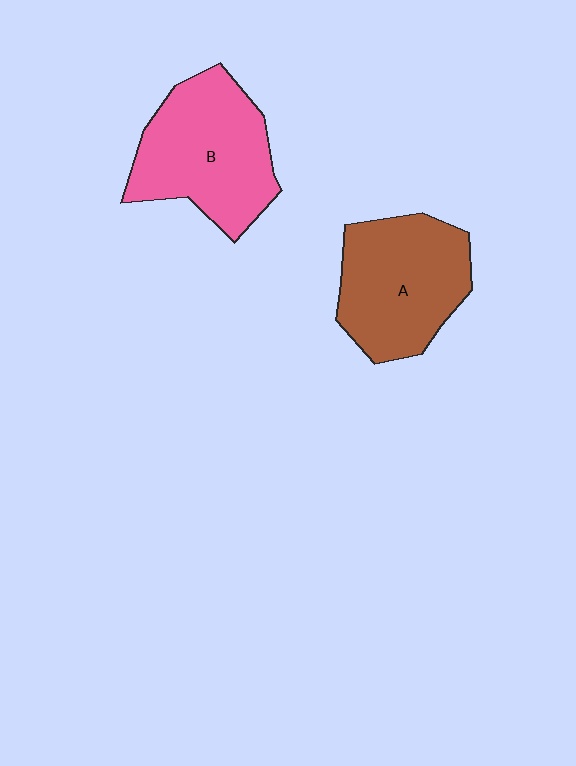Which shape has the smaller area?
Shape A (brown).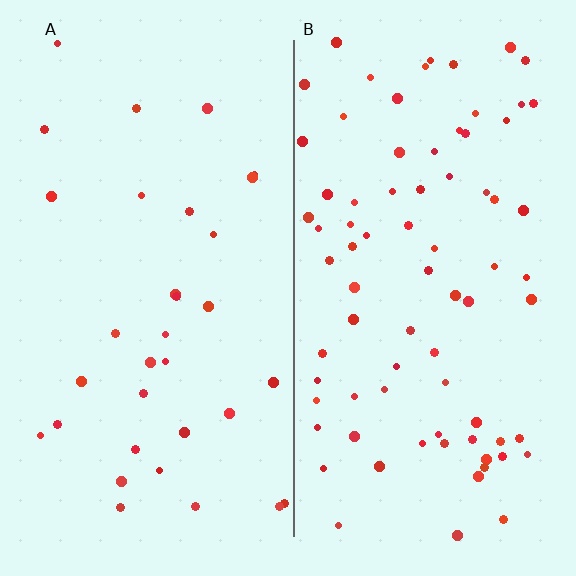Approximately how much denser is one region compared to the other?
Approximately 2.4× — region B over region A.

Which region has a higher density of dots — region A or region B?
B (the right).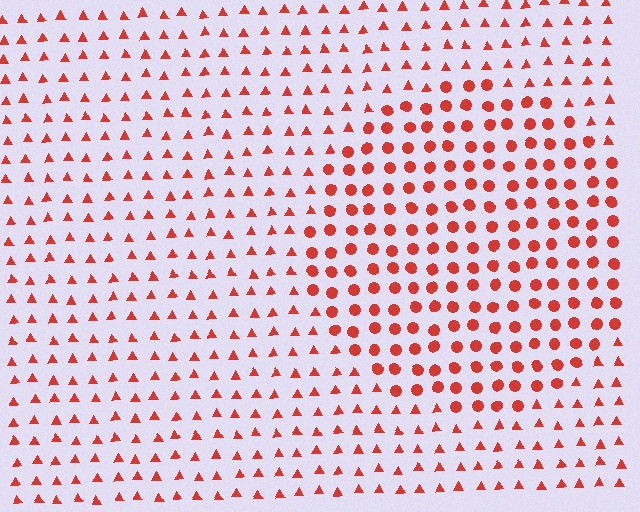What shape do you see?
I see a circle.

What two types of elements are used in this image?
The image uses circles inside the circle region and triangles outside it.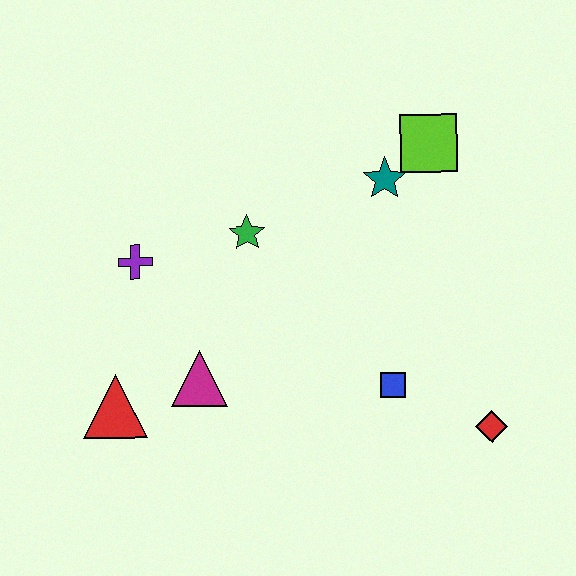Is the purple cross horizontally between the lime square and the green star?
No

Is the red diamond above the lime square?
No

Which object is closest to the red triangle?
The magenta triangle is closest to the red triangle.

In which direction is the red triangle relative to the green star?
The red triangle is below the green star.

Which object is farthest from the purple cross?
The red diamond is farthest from the purple cross.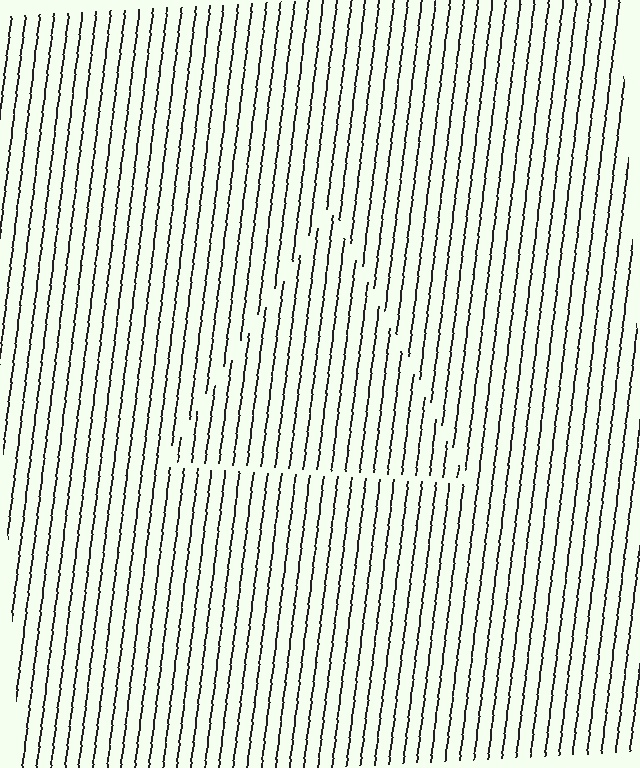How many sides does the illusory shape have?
3 sides — the line-ends trace a triangle.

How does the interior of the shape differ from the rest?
The interior of the shape contains the same grating, shifted by half a period — the contour is defined by the phase discontinuity where line-ends from the inner and outer gratings abut.